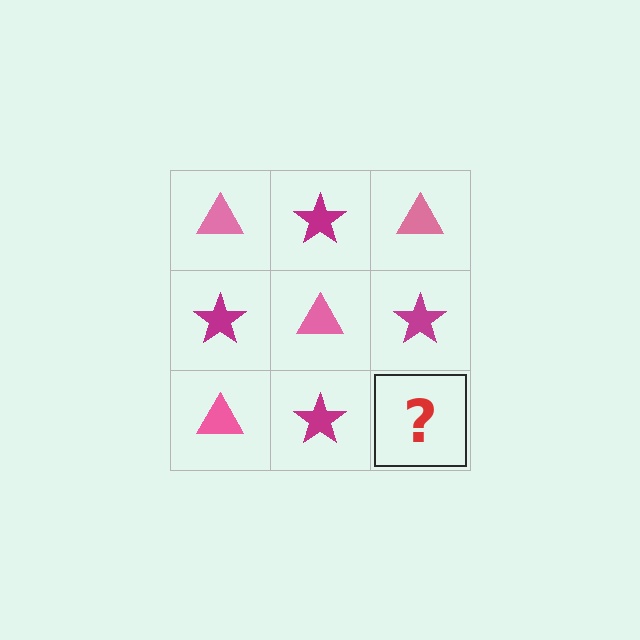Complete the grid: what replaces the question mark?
The question mark should be replaced with a pink triangle.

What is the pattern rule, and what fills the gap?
The rule is that it alternates pink triangle and magenta star in a checkerboard pattern. The gap should be filled with a pink triangle.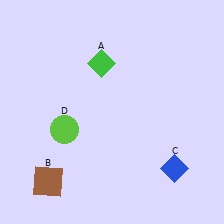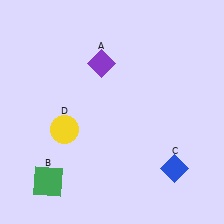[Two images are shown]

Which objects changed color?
A changed from green to purple. B changed from brown to green. D changed from lime to yellow.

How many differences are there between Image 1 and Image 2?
There are 3 differences between the two images.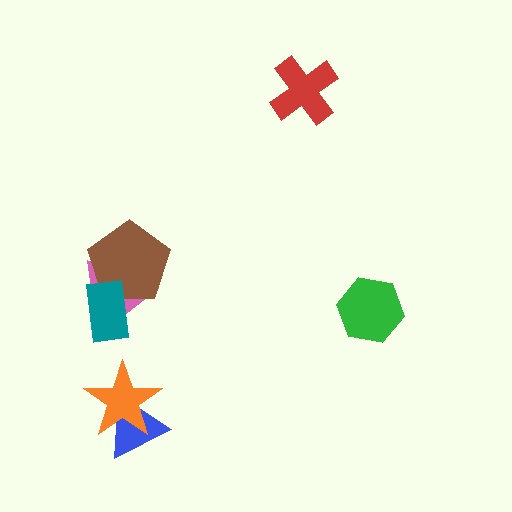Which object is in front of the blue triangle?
The orange star is in front of the blue triangle.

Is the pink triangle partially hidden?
Yes, it is partially covered by another shape.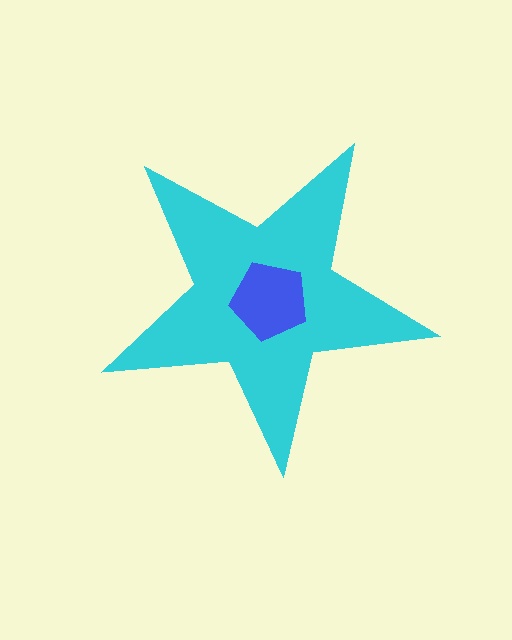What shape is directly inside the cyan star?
The blue pentagon.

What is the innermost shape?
The blue pentagon.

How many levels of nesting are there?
2.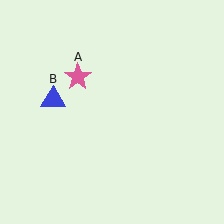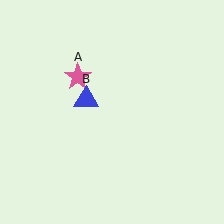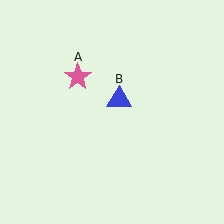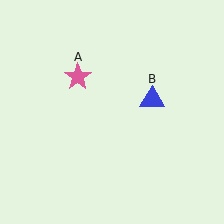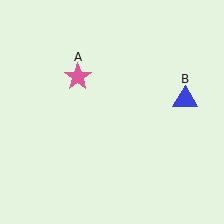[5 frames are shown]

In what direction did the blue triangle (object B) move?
The blue triangle (object B) moved right.